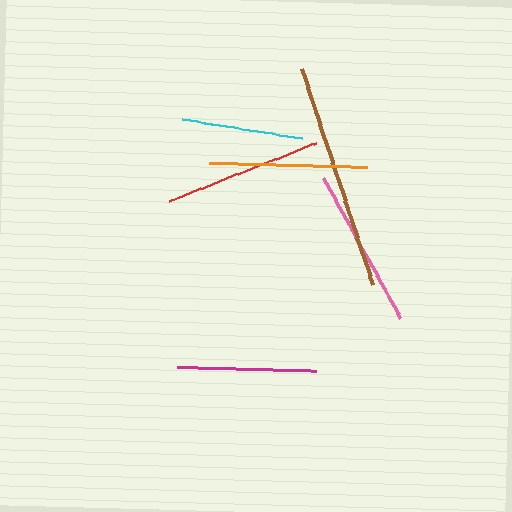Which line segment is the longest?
The brown line is the longest at approximately 227 pixels.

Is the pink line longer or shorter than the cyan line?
The pink line is longer than the cyan line.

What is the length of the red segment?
The red segment is approximately 158 pixels long.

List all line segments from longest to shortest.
From longest to shortest: brown, pink, orange, red, magenta, cyan.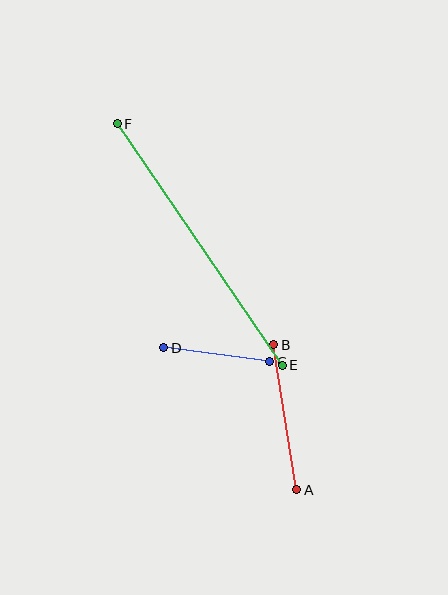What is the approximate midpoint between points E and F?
The midpoint is at approximately (200, 245) pixels.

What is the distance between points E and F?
The distance is approximately 292 pixels.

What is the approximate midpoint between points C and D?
The midpoint is at approximately (217, 355) pixels.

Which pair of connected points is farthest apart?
Points E and F are farthest apart.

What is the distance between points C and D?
The distance is approximately 107 pixels.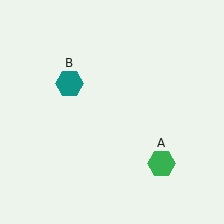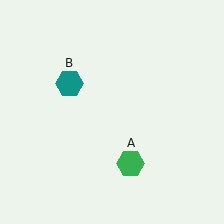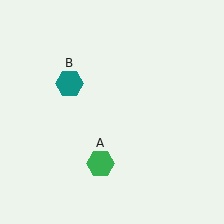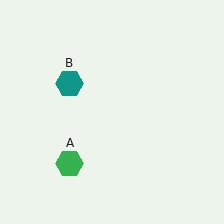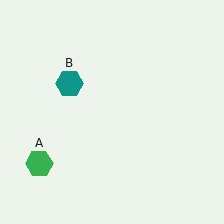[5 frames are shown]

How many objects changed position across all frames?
1 object changed position: green hexagon (object A).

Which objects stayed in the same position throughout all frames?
Teal hexagon (object B) remained stationary.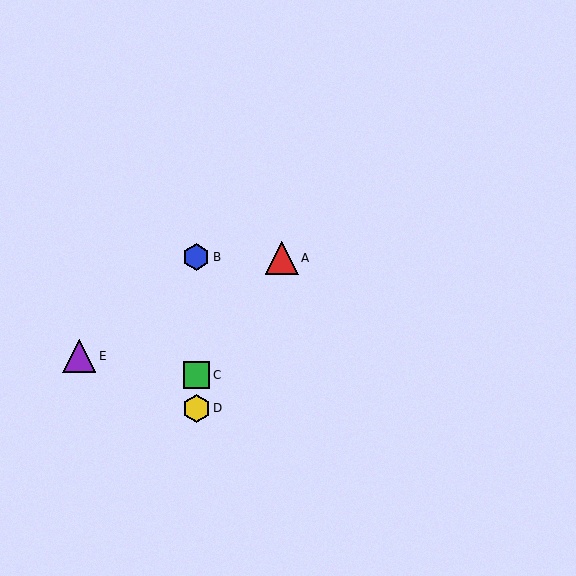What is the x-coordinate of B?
Object B is at x≈196.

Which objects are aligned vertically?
Objects B, C, D are aligned vertically.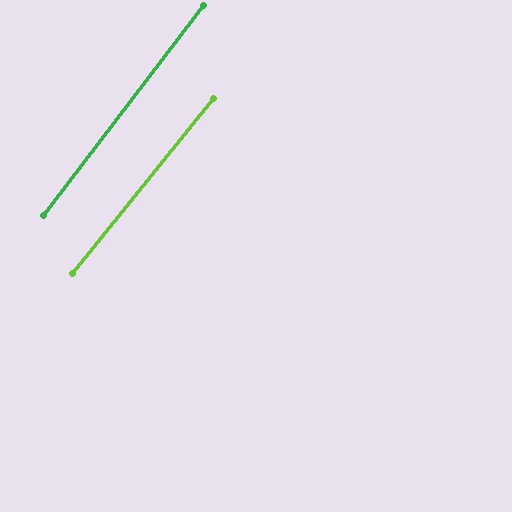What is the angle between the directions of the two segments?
Approximately 2 degrees.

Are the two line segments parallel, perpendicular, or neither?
Parallel — their directions differ by only 1.6°.